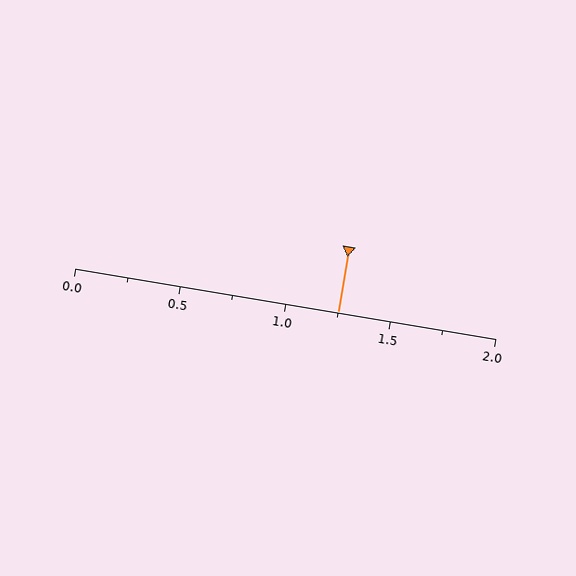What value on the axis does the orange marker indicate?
The marker indicates approximately 1.25.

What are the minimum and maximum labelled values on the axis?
The axis runs from 0.0 to 2.0.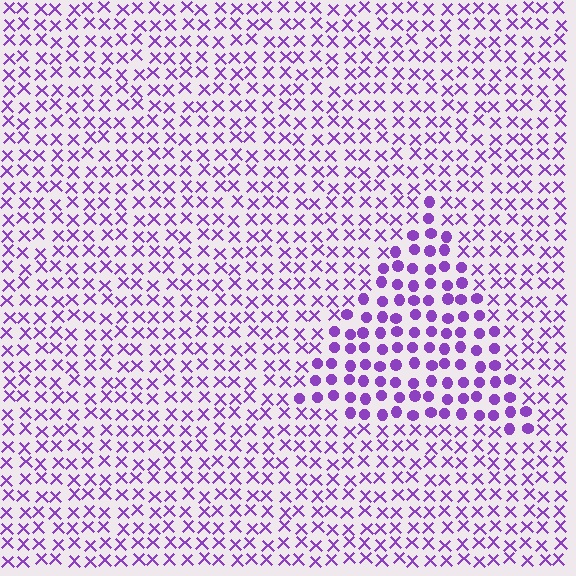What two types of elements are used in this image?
The image uses circles inside the triangle region and X marks outside it.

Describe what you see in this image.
The image is filled with small purple elements arranged in a uniform grid. A triangle-shaped region contains circles, while the surrounding area contains X marks. The boundary is defined purely by the change in element shape.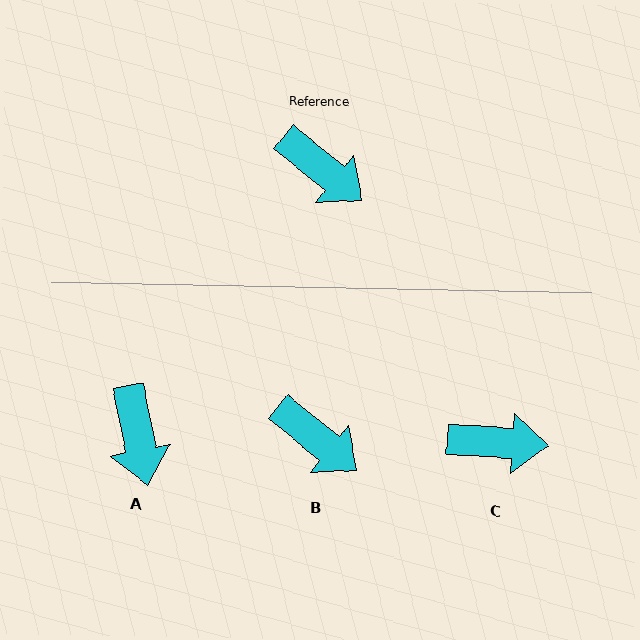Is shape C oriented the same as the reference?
No, it is off by about 35 degrees.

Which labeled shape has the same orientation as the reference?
B.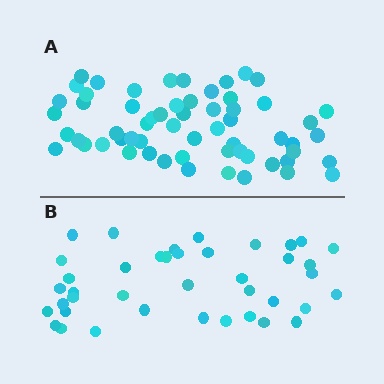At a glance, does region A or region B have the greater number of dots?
Region A (the top region) has more dots.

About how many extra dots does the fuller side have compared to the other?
Region A has approximately 20 more dots than region B.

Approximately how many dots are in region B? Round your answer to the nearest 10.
About 40 dots.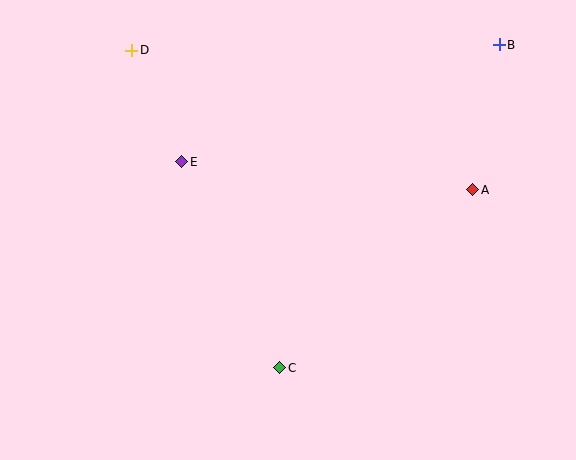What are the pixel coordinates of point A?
Point A is at (473, 190).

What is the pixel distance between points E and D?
The distance between E and D is 122 pixels.